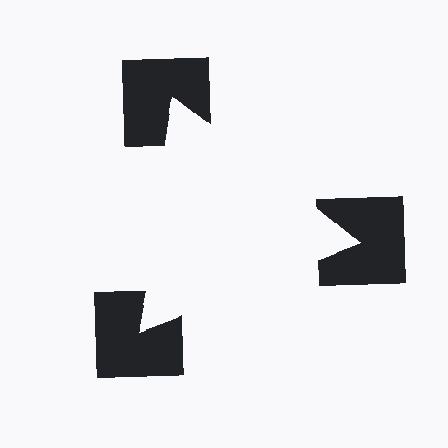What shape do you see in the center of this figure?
An illusory triangle — its edges are inferred from the aligned wedge cuts in the notched squares, not physically drawn.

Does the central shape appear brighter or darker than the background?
It typically appears slightly brighter than the background, even though no actual brightness change is drawn.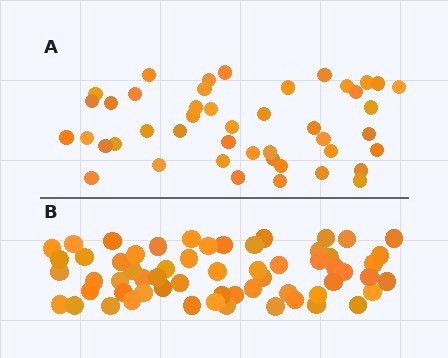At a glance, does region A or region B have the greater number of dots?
Region B (the bottom region) has more dots.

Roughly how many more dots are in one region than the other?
Region B has approximately 15 more dots than region A.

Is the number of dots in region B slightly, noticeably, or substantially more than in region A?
Region B has noticeably more, but not dramatically so. The ratio is roughly 1.3 to 1.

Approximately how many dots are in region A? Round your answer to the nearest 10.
About 40 dots. (The exact count is 45, which rounds to 40.)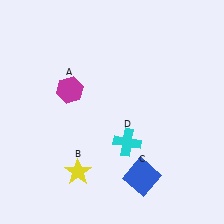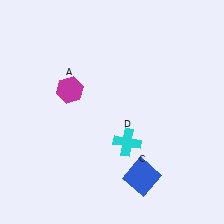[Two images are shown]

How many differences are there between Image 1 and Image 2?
There is 1 difference between the two images.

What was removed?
The yellow star (B) was removed in Image 2.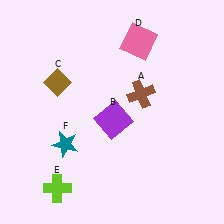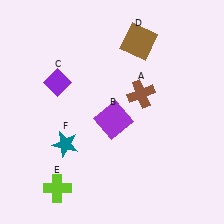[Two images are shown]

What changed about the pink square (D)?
In Image 1, D is pink. In Image 2, it changed to brown.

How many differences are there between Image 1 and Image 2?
There are 2 differences between the two images.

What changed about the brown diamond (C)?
In Image 1, C is brown. In Image 2, it changed to purple.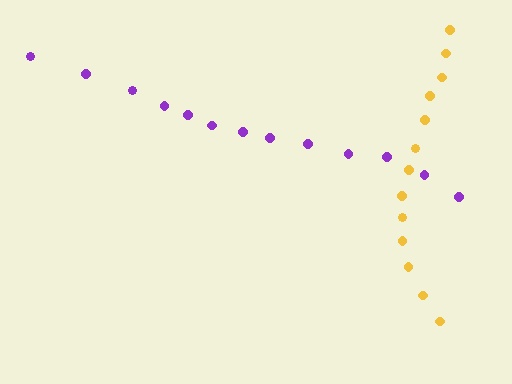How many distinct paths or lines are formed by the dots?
There are 2 distinct paths.